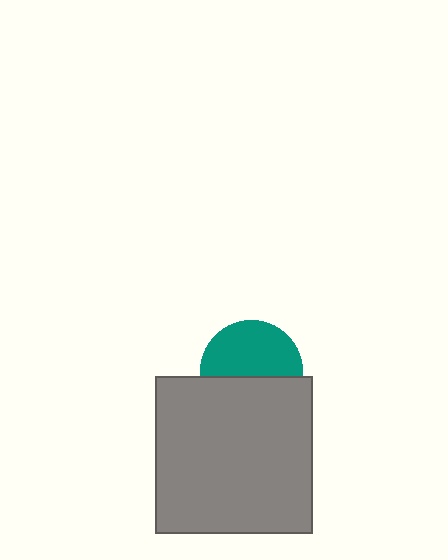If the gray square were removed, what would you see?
You would see the complete teal circle.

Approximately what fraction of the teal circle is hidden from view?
Roughly 45% of the teal circle is hidden behind the gray square.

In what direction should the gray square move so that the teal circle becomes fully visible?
The gray square should move down. That is the shortest direction to clear the overlap and leave the teal circle fully visible.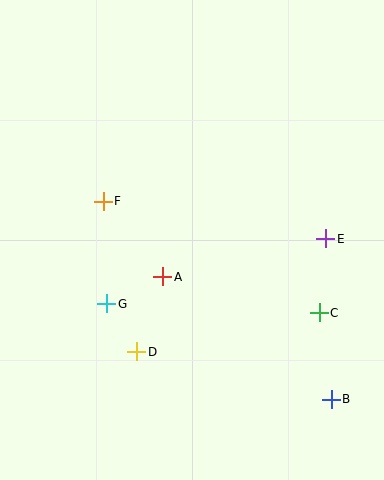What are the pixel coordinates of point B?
Point B is at (331, 399).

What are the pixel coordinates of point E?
Point E is at (326, 239).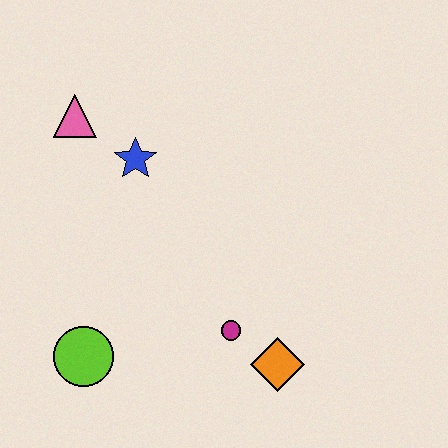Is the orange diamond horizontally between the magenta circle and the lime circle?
No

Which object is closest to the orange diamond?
The magenta circle is closest to the orange diamond.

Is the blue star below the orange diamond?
No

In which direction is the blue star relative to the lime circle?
The blue star is above the lime circle.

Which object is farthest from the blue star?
The orange diamond is farthest from the blue star.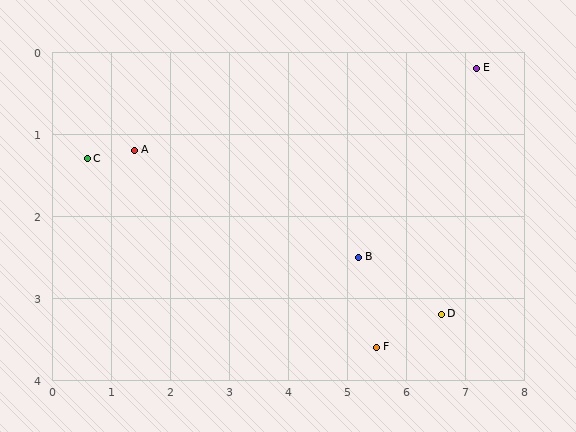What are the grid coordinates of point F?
Point F is at approximately (5.5, 3.6).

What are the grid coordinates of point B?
Point B is at approximately (5.2, 2.5).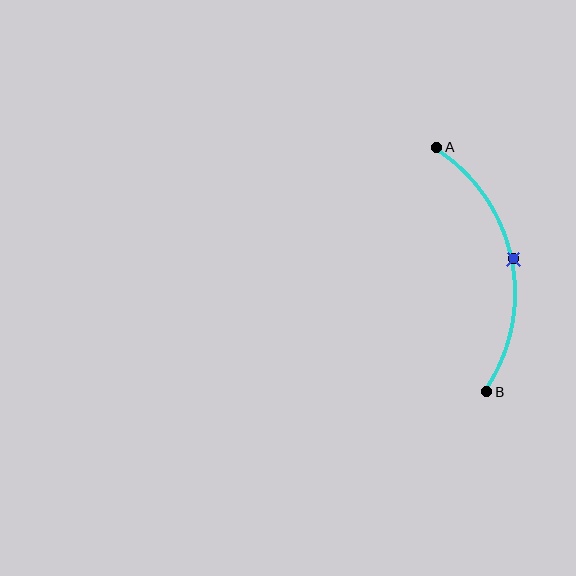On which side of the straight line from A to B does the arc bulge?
The arc bulges to the right of the straight line connecting A and B.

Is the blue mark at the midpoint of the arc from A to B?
Yes. The blue mark lies on the arc at equal arc-length from both A and B — it is the arc midpoint.